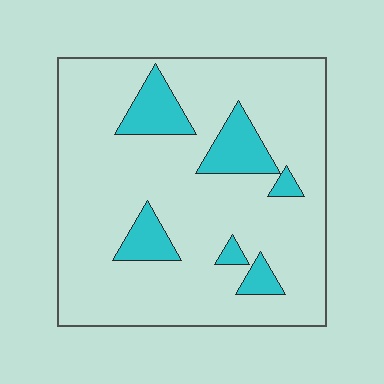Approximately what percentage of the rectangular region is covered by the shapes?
Approximately 15%.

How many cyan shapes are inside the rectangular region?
6.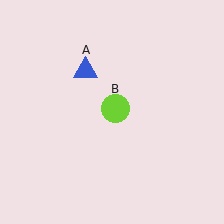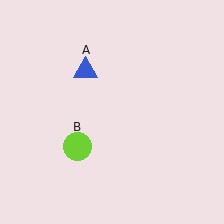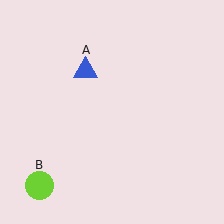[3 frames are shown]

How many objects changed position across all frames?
1 object changed position: lime circle (object B).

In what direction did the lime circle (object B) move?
The lime circle (object B) moved down and to the left.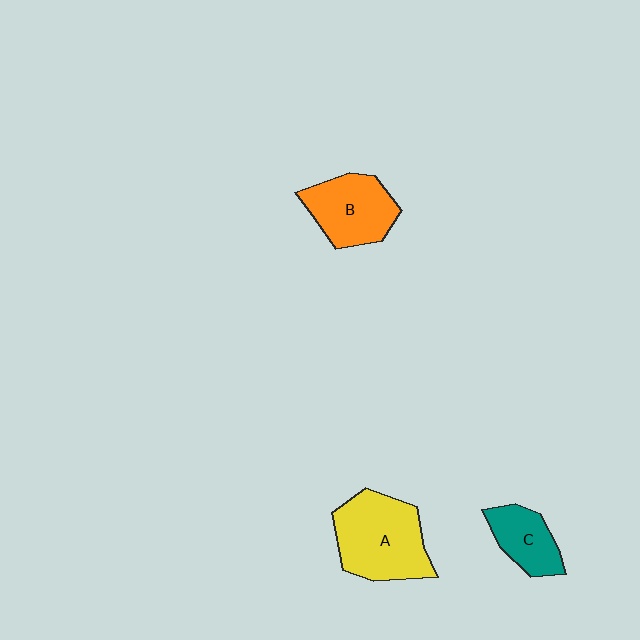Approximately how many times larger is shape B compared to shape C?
Approximately 1.4 times.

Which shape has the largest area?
Shape A (yellow).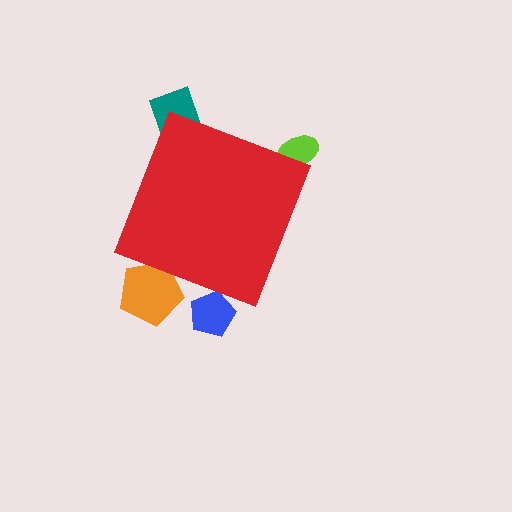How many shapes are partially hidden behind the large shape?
4 shapes are partially hidden.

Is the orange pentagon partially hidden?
Yes, the orange pentagon is partially hidden behind the red diamond.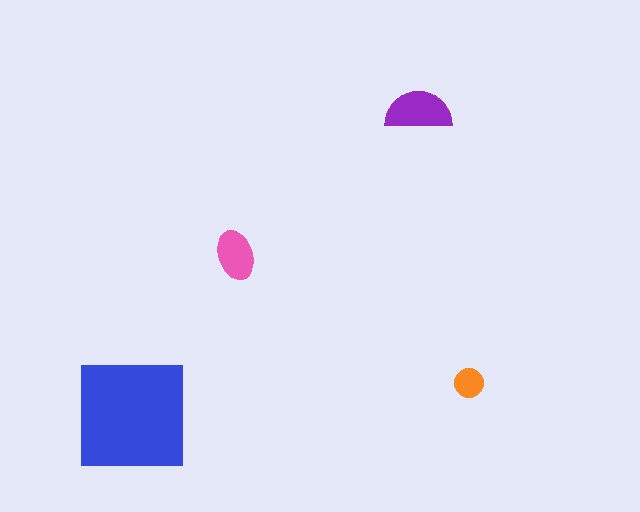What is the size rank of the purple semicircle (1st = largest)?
2nd.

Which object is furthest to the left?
The blue square is leftmost.